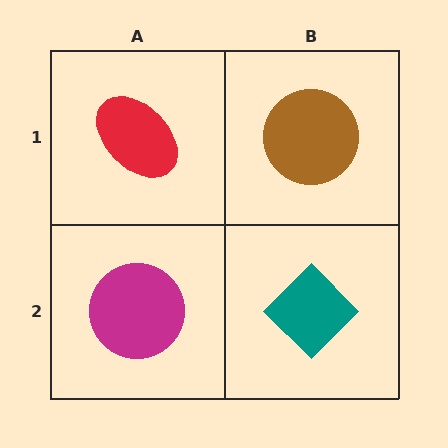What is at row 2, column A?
A magenta circle.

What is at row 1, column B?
A brown circle.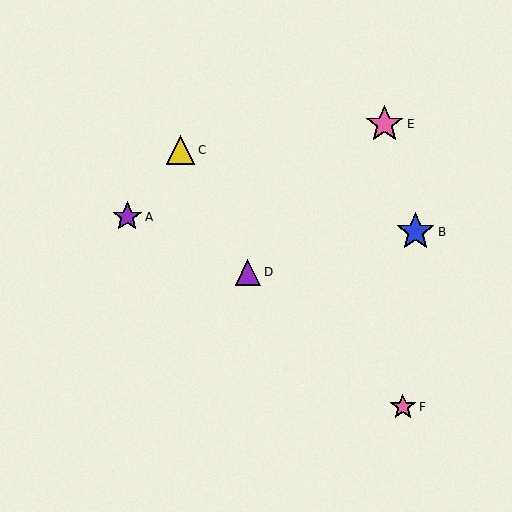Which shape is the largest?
The pink star (labeled E) is the largest.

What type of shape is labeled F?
Shape F is a pink star.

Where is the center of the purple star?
The center of the purple star is at (127, 217).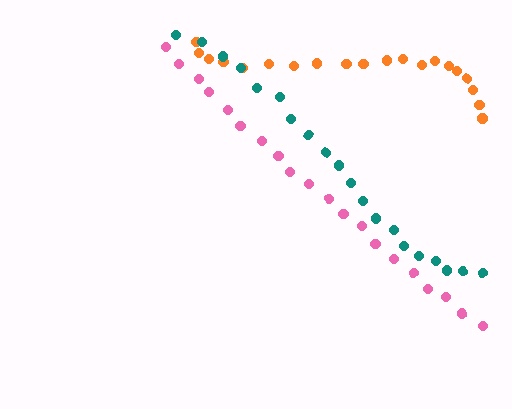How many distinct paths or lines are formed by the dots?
There are 3 distinct paths.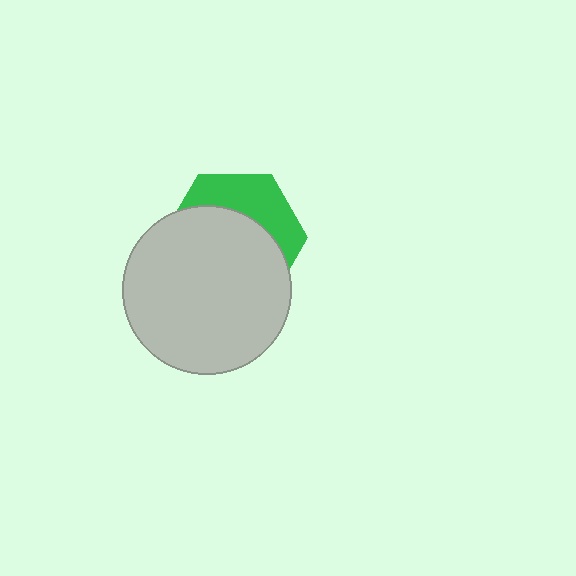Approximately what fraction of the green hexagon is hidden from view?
Roughly 65% of the green hexagon is hidden behind the light gray circle.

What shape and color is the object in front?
The object in front is a light gray circle.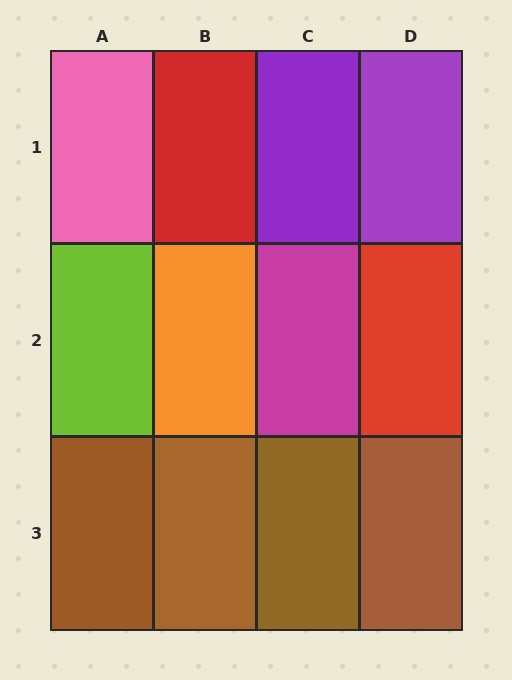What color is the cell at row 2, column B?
Orange.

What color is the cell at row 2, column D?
Red.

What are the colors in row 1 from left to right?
Pink, red, purple, purple.